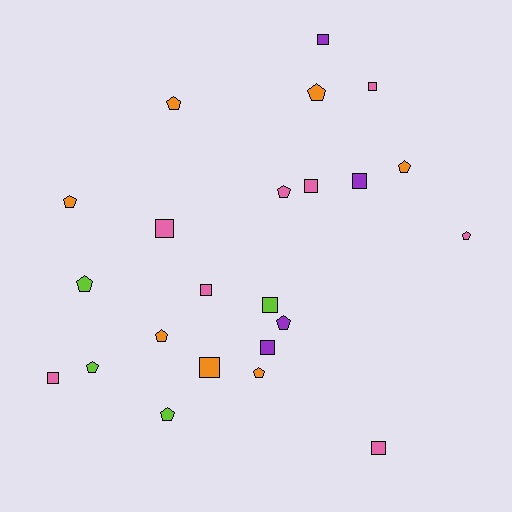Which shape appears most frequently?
Pentagon, with 12 objects.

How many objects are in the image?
There are 23 objects.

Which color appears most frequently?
Pink, with 8 objects.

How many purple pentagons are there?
There is 1 purple pentagon.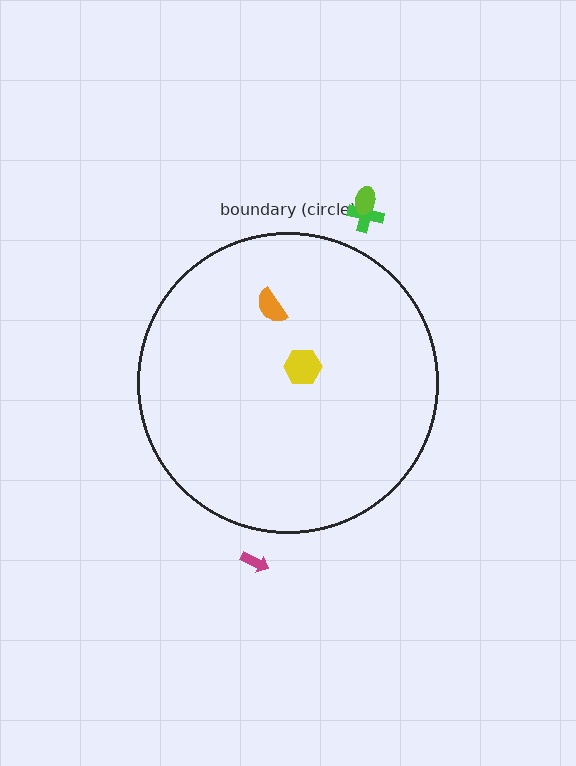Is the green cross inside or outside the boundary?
Outside.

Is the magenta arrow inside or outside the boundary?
Outside.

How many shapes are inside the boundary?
2 inside, 3 outside.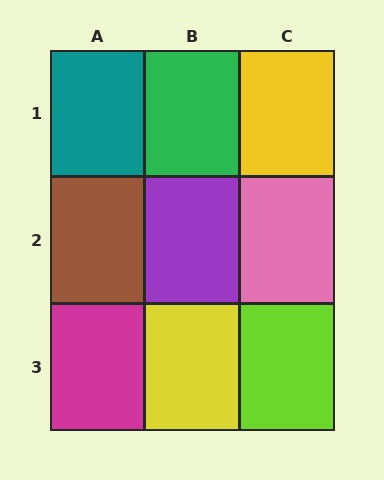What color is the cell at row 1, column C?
Yellow.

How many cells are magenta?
1 cell is magenta.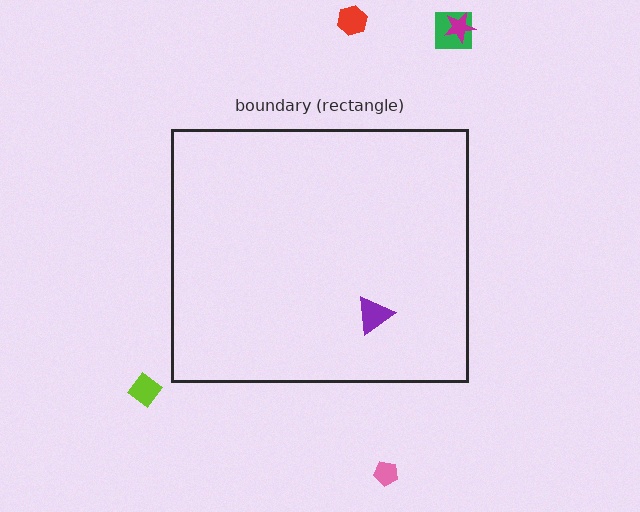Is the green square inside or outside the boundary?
Outside.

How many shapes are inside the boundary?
1 inside, 5 outside.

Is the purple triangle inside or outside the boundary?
Inside.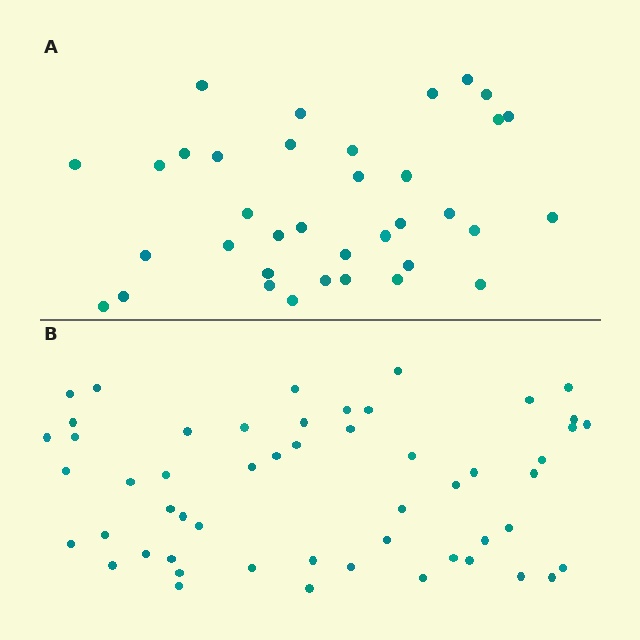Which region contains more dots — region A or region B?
Region B (the bottom region) has more dots.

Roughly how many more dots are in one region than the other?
Region B has approximately 15 more dots than region A.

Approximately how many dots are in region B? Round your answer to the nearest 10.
About 50 dots. (The exact count is 53, which rounds to 50.)